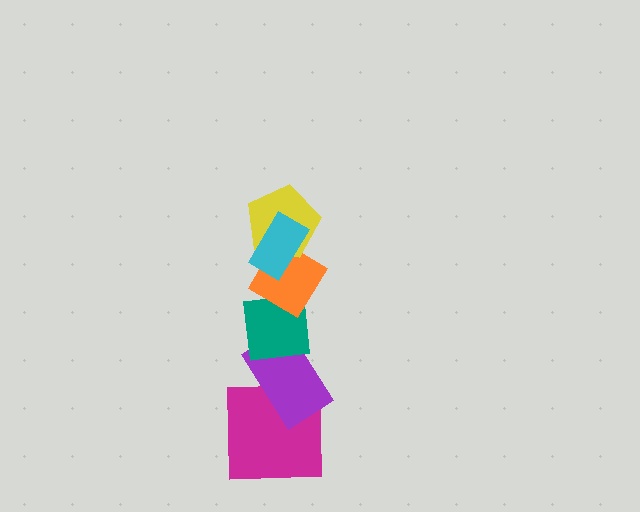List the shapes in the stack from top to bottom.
From top to bottom: the cyan rectangle, the yellow pentagon, the orange diamond, the teal square, the purple rectangle, the magenta square.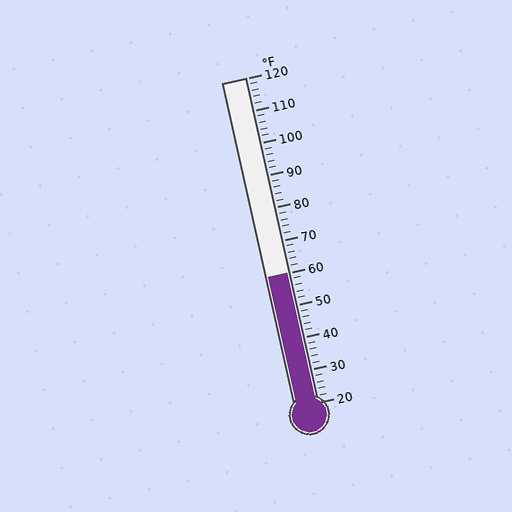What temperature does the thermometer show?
The thermometer shows approximately 60°F.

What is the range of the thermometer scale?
The thermometer scale ranges from 20°F to 120°F.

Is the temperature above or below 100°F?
The temperature is below 100°F.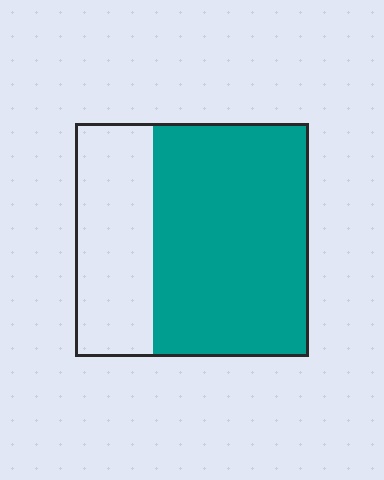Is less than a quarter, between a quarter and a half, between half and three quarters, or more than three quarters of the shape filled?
Between half and three quarters.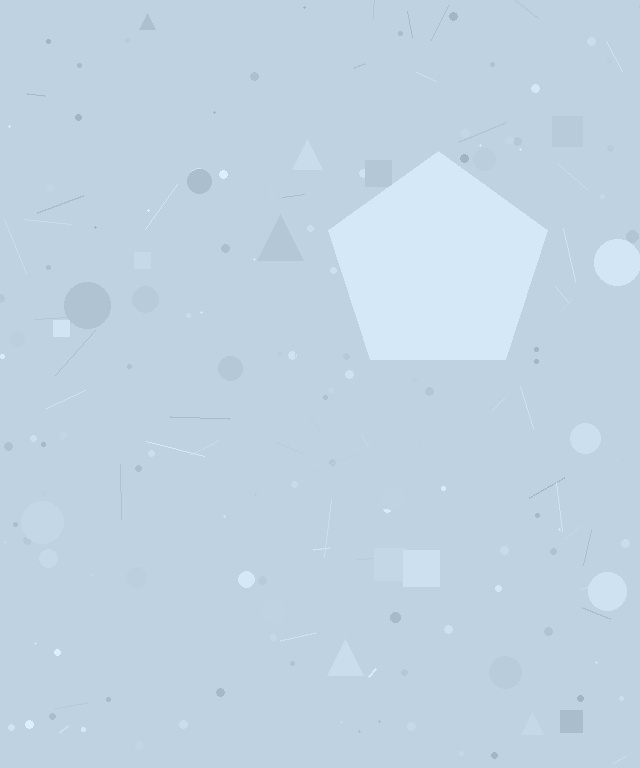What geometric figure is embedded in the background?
A pentagon is embedded in the background.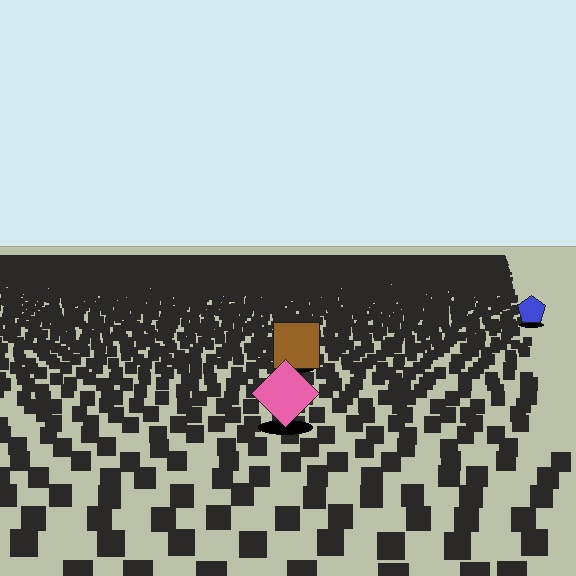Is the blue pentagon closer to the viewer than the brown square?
No. The brown square is closer — you can tell from the texture gradient: the ground texture is coarser near it.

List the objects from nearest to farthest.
From nearest to farthest: the pink diamond, the brown square, the blue pentagon.